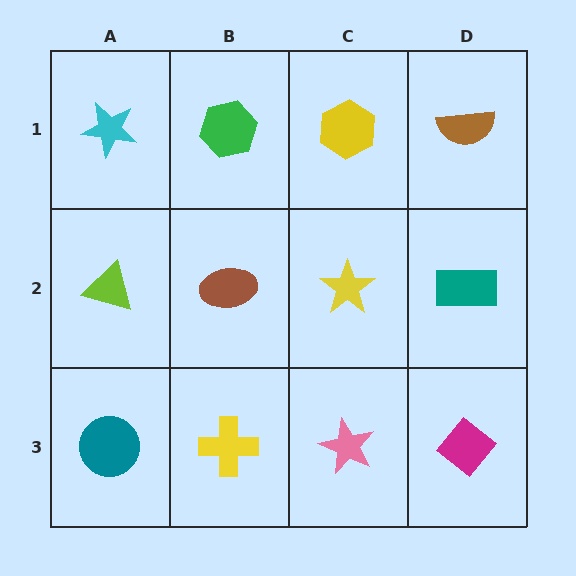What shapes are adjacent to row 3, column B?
A brown ellipse (row 2, column B), a teal circle (row 3, column A), a pink star (row 3, column C).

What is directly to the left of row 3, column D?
A pink star.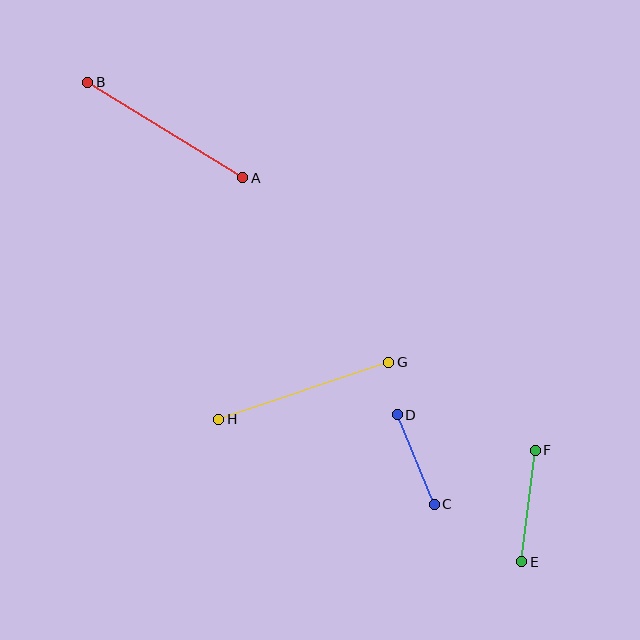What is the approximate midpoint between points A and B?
The midpoint is at approximately (165, 130) pixels.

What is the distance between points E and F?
The distance is approximately 112 pixels.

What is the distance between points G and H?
The distance is approximately 179 pixels.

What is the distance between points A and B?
The distance is approximately 182 pixels.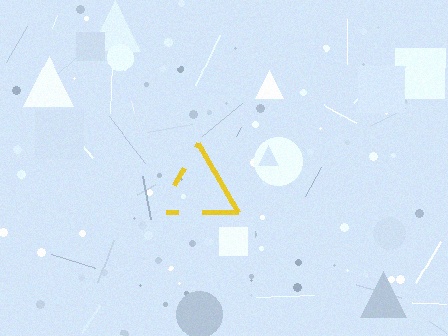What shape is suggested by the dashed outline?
The dashed outline suggests a triangle.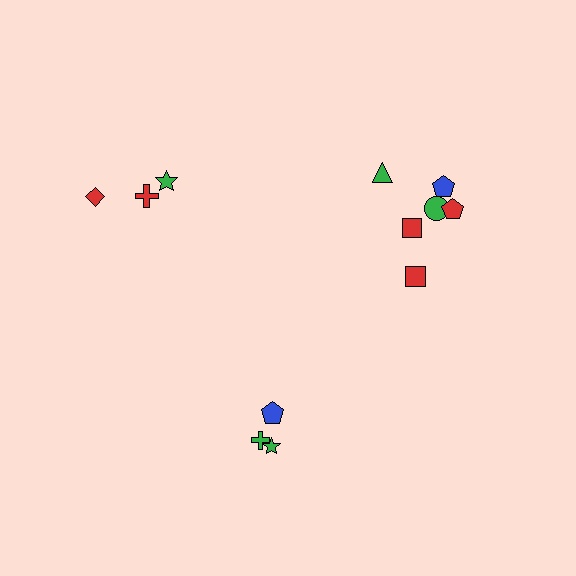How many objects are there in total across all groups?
There are 12 objects.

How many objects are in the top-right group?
There are 6 objects.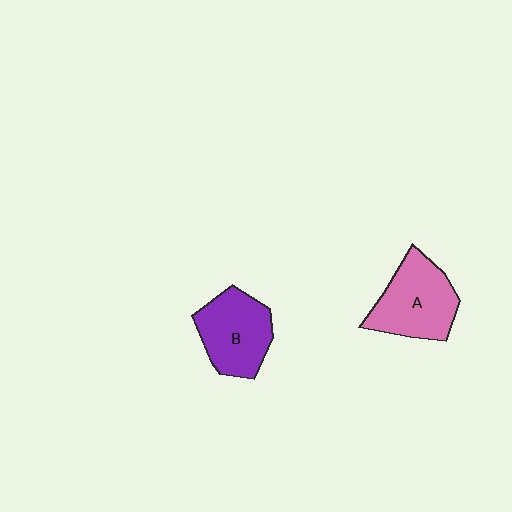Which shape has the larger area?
Shape A (pink).